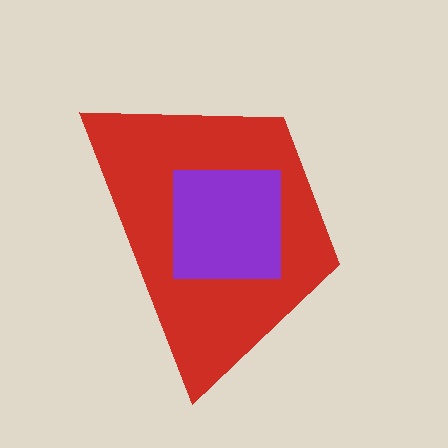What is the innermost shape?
The purple square.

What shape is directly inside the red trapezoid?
The purple square.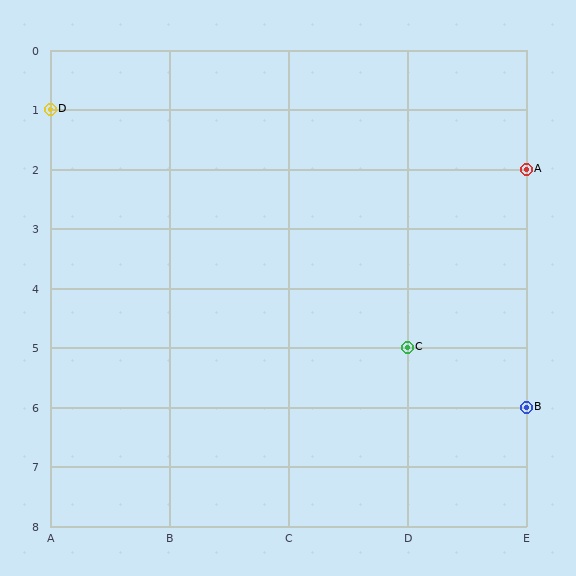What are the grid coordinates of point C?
Point C is at grid coordinates (D, 5).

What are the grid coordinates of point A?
Point A is at grid coordinates (E, 2).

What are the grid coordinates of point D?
Point D is at grid coordinates (A, 1).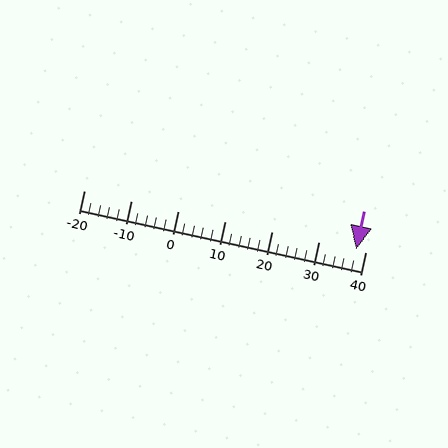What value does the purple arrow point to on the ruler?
The purple arrow points to approximately 38.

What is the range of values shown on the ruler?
The ruler shows values from -20 to 40.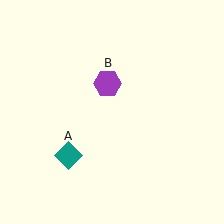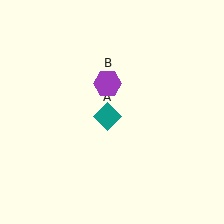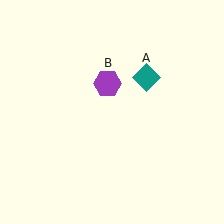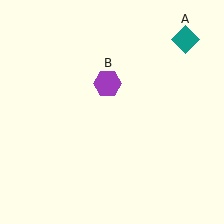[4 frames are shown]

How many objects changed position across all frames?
1 object changed position: teal diamond (object A).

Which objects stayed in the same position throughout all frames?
Purple hexagon (object B) remained stationary.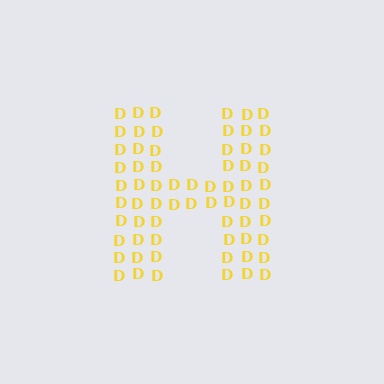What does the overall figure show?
The overall figure shows the letter H.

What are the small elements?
The small elements are letter D's.